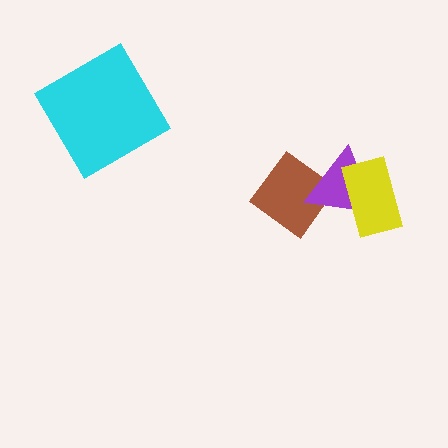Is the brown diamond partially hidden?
Yes, it is partially covered by another shape.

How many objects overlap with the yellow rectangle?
1 object overlaps with the yellow rectangle.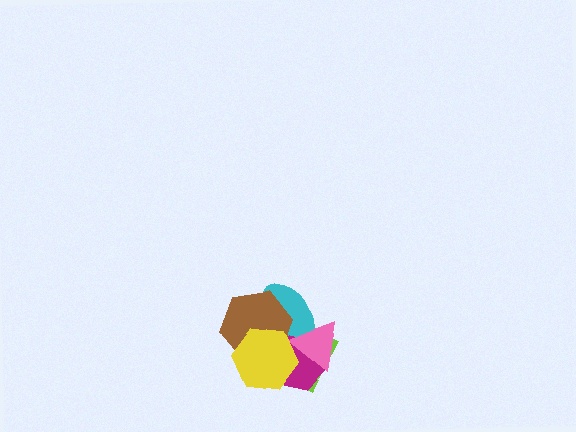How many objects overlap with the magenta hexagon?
5 objects overlap with the magenta hexagon.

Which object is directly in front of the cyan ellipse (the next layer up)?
The magenta hexagon is directly in front of the cyan ellipse.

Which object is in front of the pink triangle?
The yellow hexagon is in front of the pink triangle.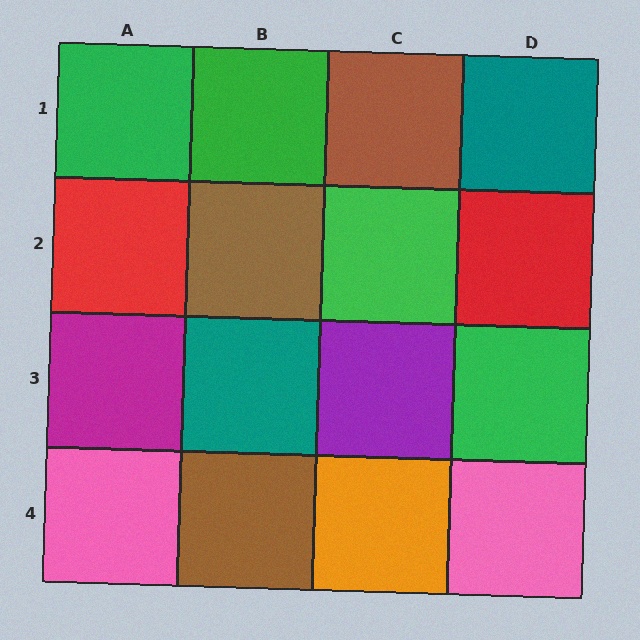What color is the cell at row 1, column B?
Green.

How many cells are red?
2 cells are red.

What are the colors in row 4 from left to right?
Pink, brown, orange, pink.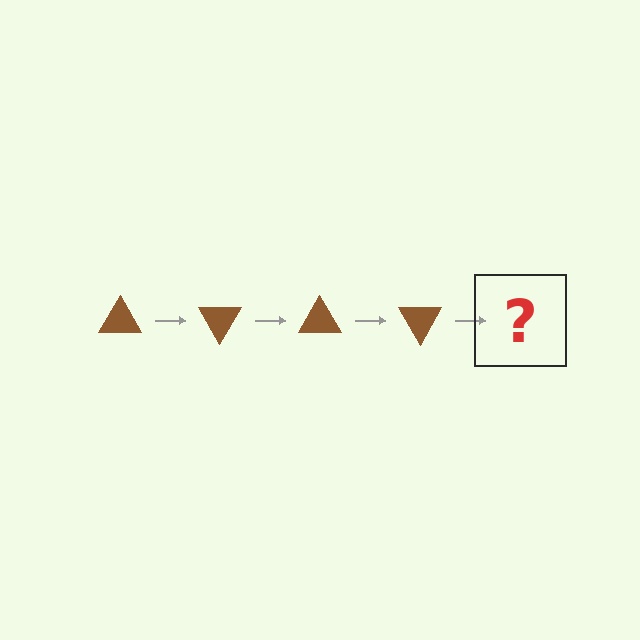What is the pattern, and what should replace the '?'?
The pattern is that the triangle rotates 60 degrees each step. The '?' should be a brown triangle rotated 240 degrees.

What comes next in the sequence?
The next element should be a brown triangle rotated 240 degrees.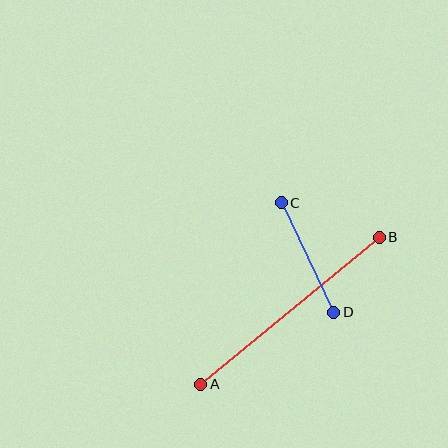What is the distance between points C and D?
The distance is approximately 121 pixels.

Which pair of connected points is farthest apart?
Points A and B are farthest apart.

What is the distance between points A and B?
The distance is approximately 231 pixels.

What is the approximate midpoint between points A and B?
The midpoint is at approximately (290, 311) pixels.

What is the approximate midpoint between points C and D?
The midpoint is at approximately (307, 257) pixels.